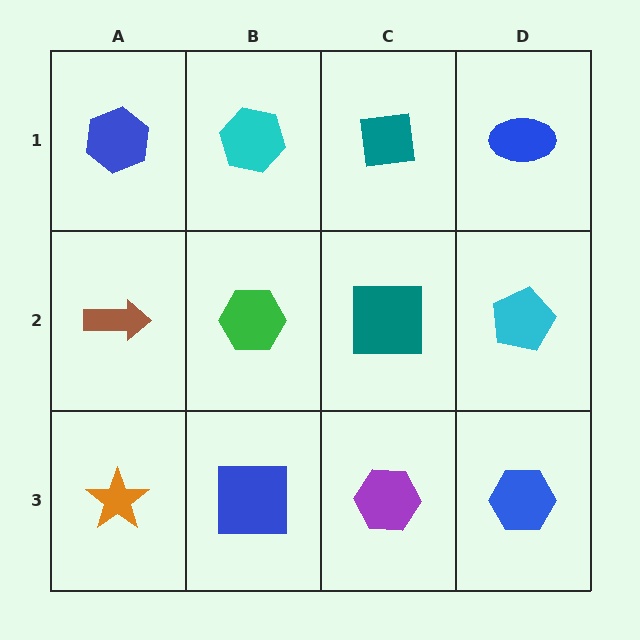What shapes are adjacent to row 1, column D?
A cyan pentagon (row 2, column D), a teal square (row 1, column C).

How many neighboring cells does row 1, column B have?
3.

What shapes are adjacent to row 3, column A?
A brown arrow (row 2, column A), a blue square (row 3, column B).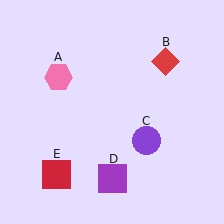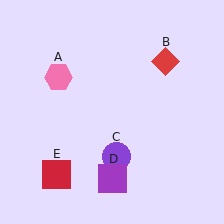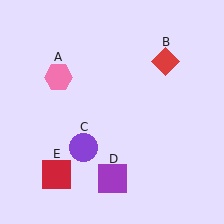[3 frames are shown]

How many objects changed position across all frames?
1 object changed position: purple circle (object C).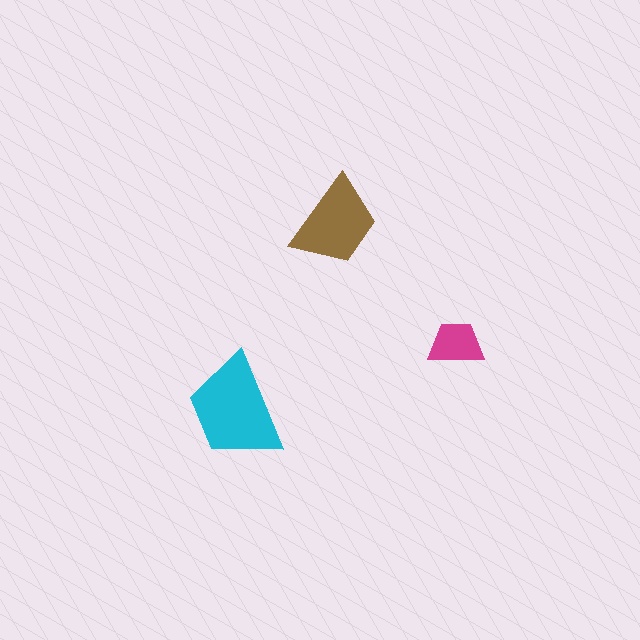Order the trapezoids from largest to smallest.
the cyan one, the brown one, the magenta one.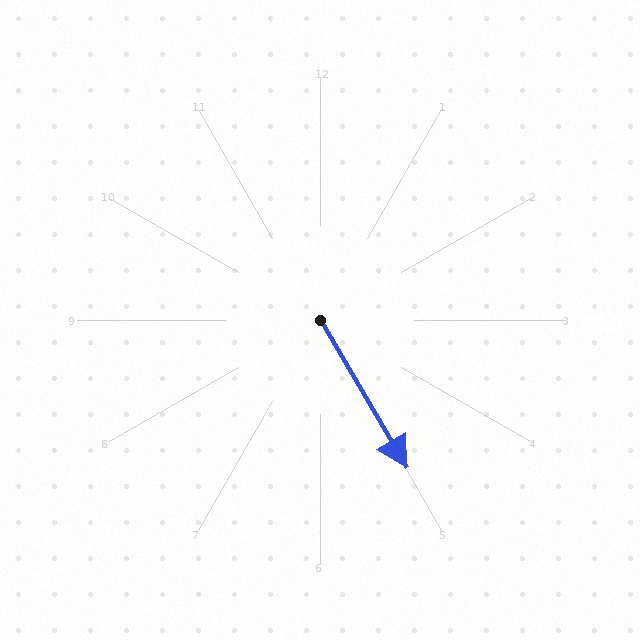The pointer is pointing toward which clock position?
Roughly 5 o'clock.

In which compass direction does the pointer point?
Southeast.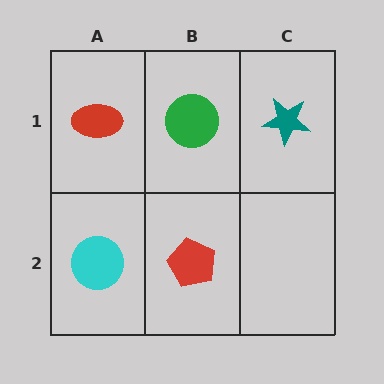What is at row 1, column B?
A green circle.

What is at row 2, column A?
A cyan circle.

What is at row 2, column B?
A red pentagon.